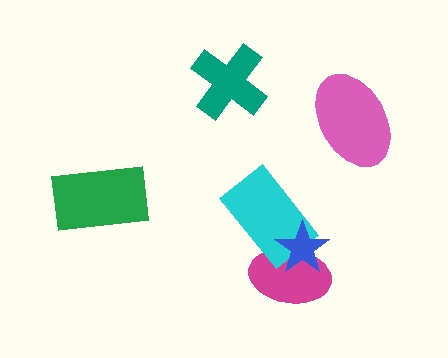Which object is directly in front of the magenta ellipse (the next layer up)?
The cyan rectangle is directly in front of the magenta ellipse.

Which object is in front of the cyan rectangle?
The blue star is in front of the cyan rectangle.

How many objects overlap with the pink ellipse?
0 objects overlap with the pink ellipse.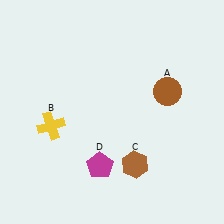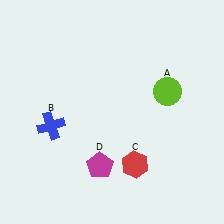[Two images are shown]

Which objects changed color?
A changed from brown to lime. B changed from yellow to blue. C changed from brown to red.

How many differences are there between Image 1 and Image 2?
There are 3 differences between the two images.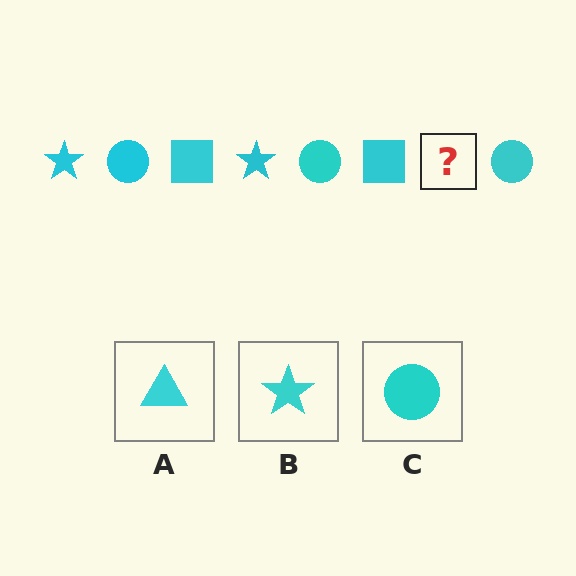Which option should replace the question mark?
Option B.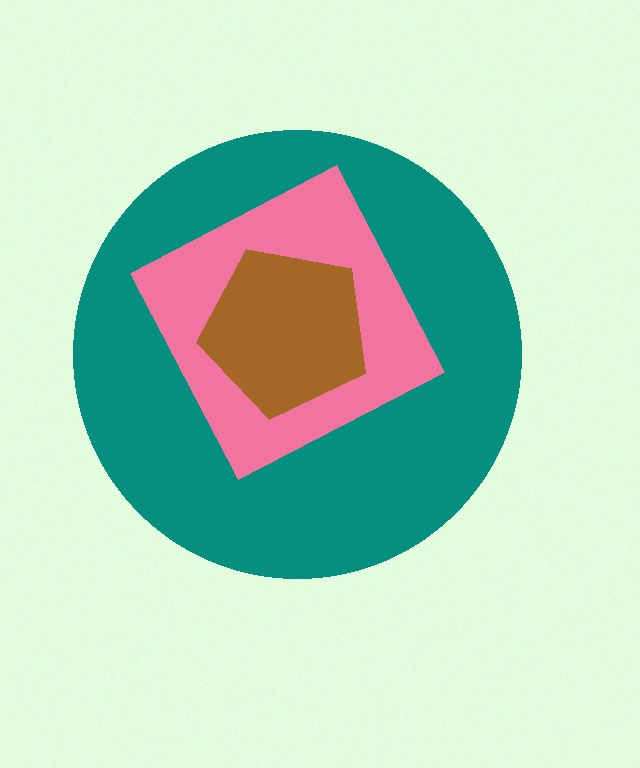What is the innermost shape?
The brown pentagon.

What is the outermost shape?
The teal circle.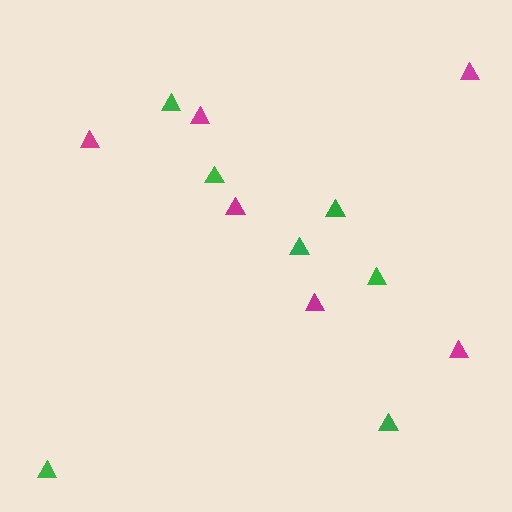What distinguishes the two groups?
There are 2 groups: one group of green triangles (7) and one group of magenta triangles (6).